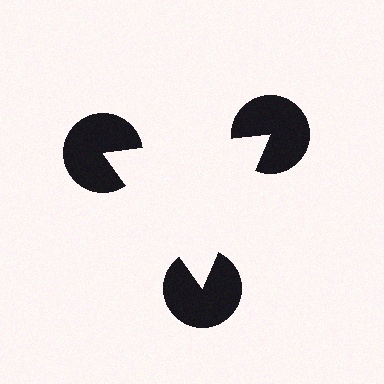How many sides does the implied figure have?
3 sides.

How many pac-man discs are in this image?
There are 3 — one at each vertex of the illusory triangle.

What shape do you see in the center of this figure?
An illusory triangle — its edges are inferred from the aligned wedge cuts in the pac-man discs, not physically drawn.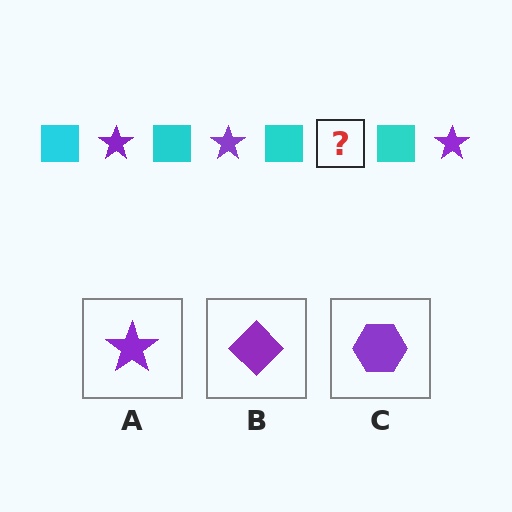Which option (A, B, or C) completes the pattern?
A.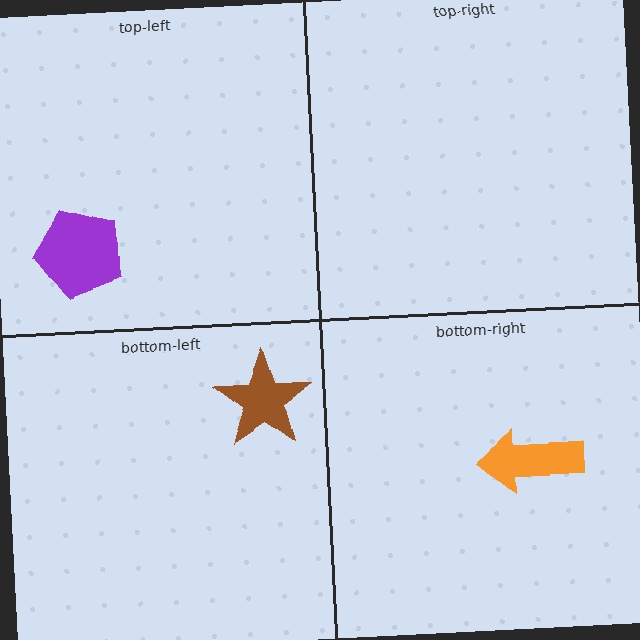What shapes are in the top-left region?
The purple pentagon.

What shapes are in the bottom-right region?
The orange arrow.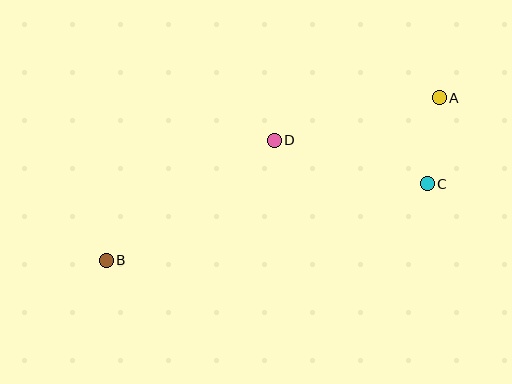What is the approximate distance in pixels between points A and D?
The distance between A and D is approximately 171 pixels.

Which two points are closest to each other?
Points A and C are closest to each other.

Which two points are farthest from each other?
Points A and B are farthest from each other.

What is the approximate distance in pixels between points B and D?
The distance between B and D is approximately 206 pixels.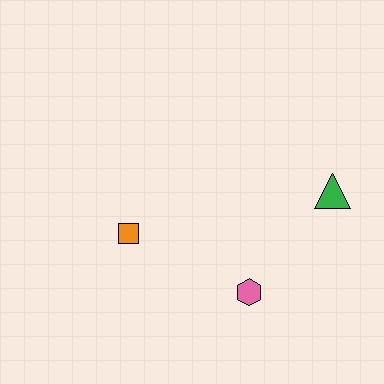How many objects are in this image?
There are 3 objects.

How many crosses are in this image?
There are no crosses.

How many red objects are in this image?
There are no red objects.